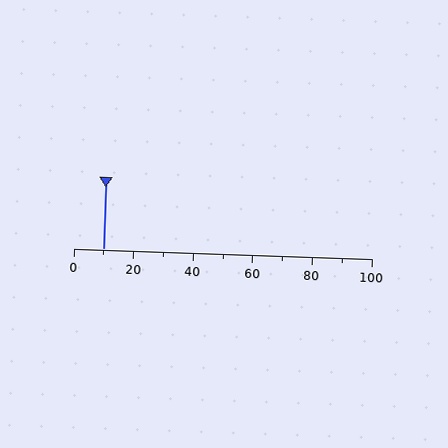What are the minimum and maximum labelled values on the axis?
The axis runs from 0 to 100.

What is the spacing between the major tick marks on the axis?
The major ticks are spaced 20 apart.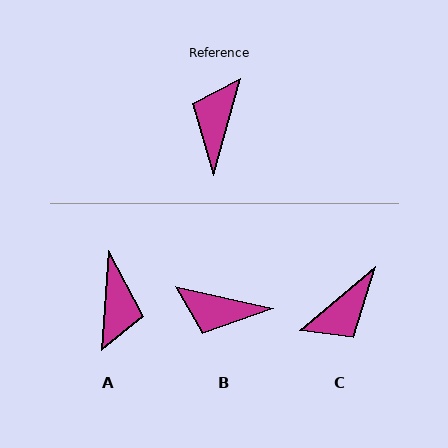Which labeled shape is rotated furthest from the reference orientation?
A, about 168 degrees away.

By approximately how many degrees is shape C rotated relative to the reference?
Approximately 146 degrees counter-clockwise.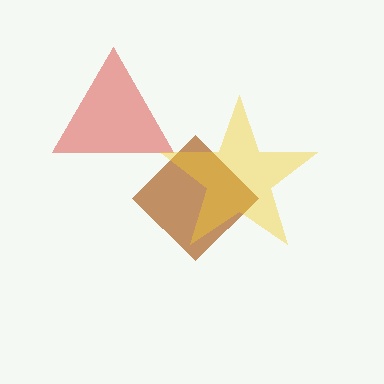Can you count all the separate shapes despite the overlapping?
Yes, there are 3 separate shapes.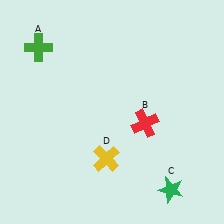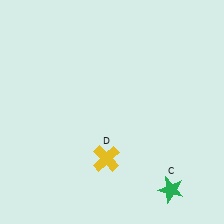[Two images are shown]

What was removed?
The green cross (A), the red cross (B) were removed in Image 2.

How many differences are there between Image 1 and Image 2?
There are 2 differences between the two images.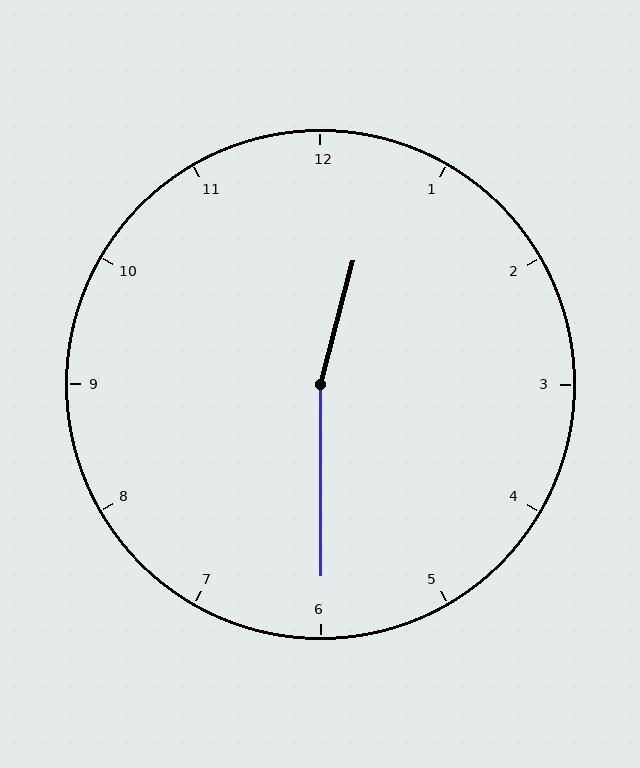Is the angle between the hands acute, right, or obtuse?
It is obtuse.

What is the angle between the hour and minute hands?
Approximately 165 degrees.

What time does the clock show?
12:30.